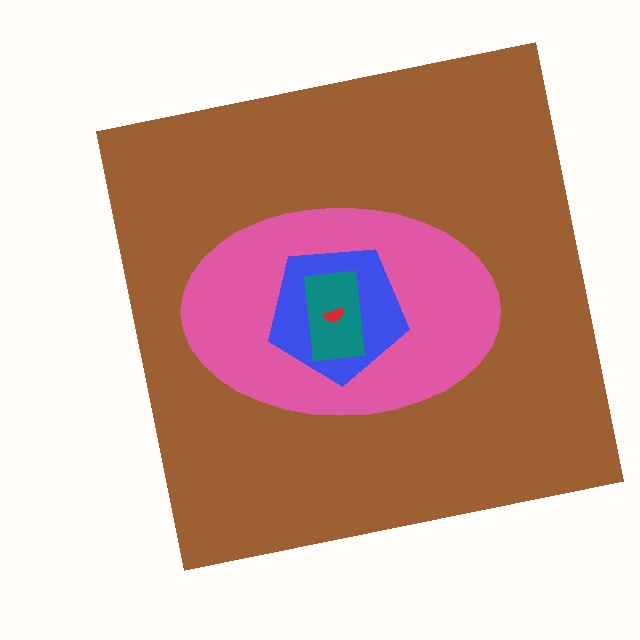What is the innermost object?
The red semicircle.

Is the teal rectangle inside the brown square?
Yes.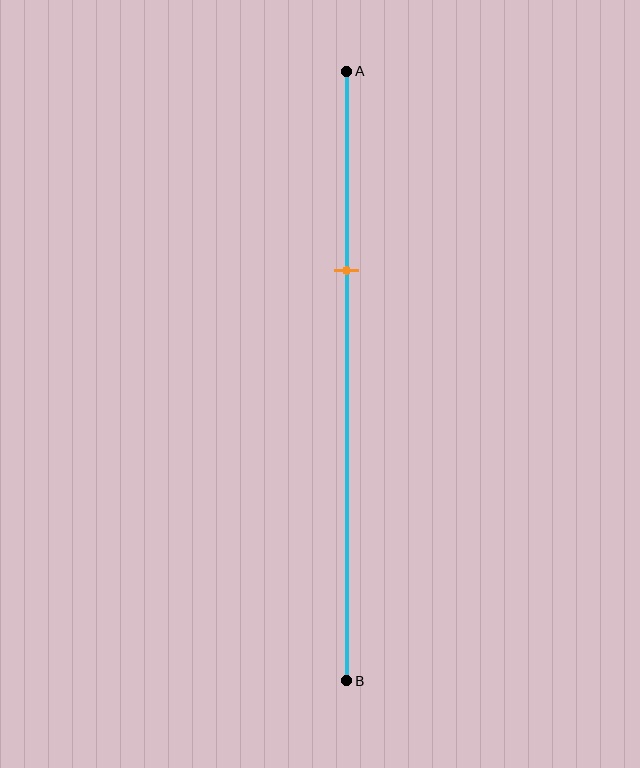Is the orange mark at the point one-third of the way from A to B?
Yes, the mark is approximately at the one-third point.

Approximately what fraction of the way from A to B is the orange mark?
The orange mark is approximately 35% of the way from A to B.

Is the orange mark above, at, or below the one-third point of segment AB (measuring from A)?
The orange mark is approximately at the one-third point of segment AB.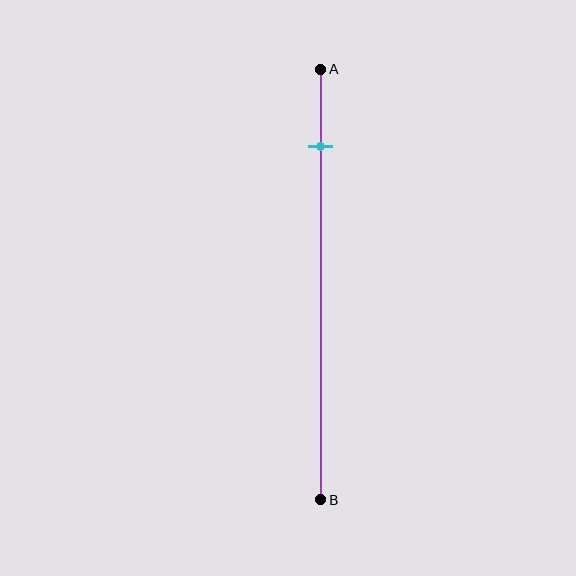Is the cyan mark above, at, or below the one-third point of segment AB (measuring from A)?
The cyan mark is above the one-third point of segment AB.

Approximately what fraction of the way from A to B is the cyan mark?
The cyan mark is approximately 20% of the way from A to B.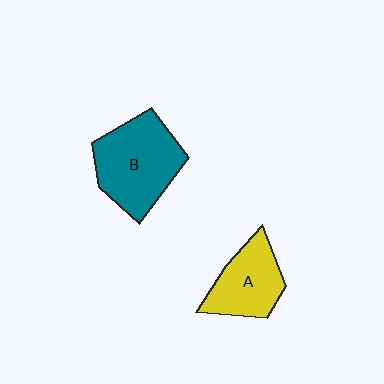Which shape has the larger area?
Shape B (teal).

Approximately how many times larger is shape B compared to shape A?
Approximately 1.4 times.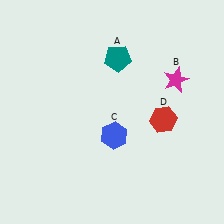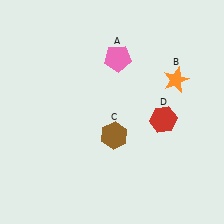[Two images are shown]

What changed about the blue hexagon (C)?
In Image 1, C is blue. In Image 2, it changed to brown.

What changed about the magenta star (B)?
In Image 1, B is magenta. In Image 2, it changed to orange.